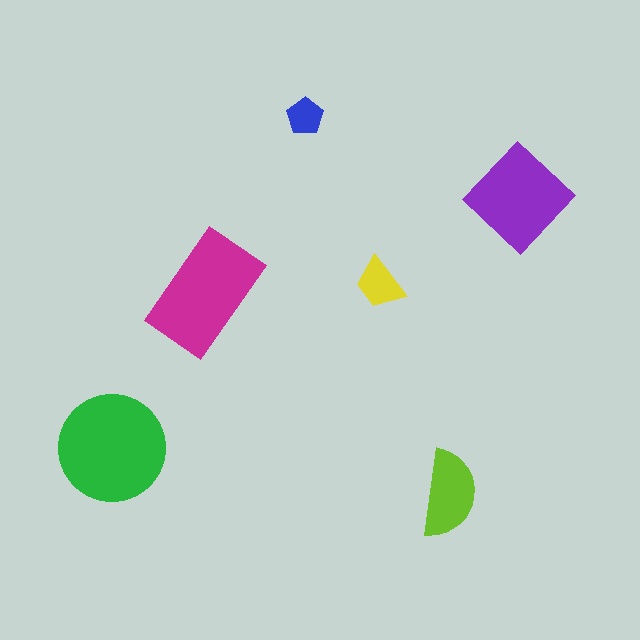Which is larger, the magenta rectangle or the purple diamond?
The magenta rectangle.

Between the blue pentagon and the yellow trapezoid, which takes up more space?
The yellow trapezoid.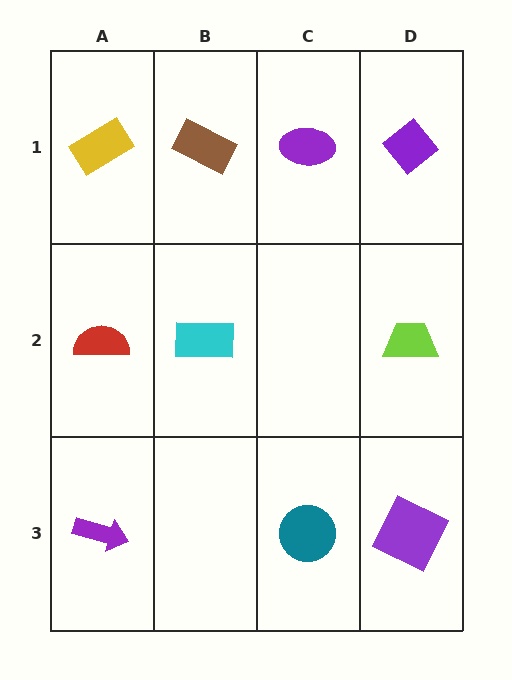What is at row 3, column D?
A purple square.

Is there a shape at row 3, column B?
No, that cell is empty.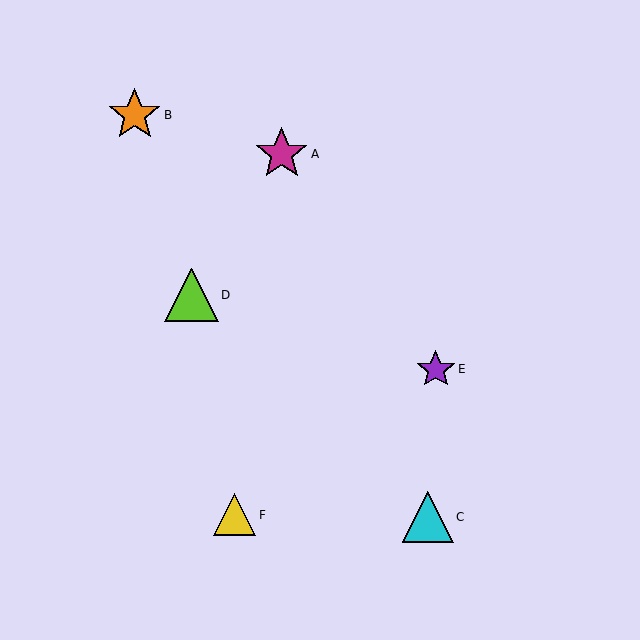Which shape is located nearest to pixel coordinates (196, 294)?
The lime triangle (labeled D) at (191, 295) is nearest to that location.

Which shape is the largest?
The lime triangle (labeled D) is the largest.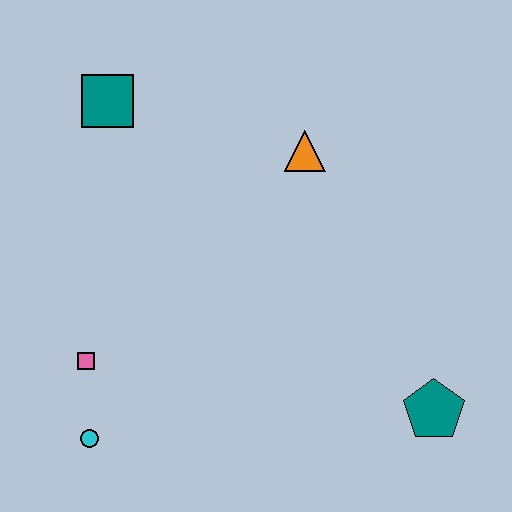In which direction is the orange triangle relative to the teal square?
The orange triangle is to the right of the teal square.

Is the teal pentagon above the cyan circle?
Yes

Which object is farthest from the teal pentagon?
The teal square is farthest from the teal pentagon.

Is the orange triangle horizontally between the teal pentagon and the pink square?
Yes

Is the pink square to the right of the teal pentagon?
No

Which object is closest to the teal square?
The orange triangle is closest to the teal square.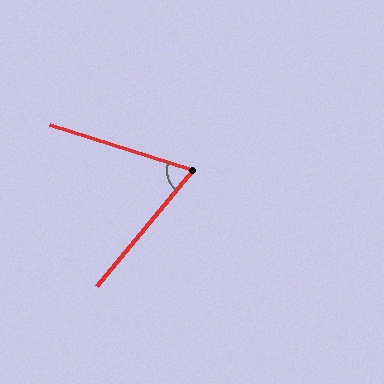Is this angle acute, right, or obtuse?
It is acute.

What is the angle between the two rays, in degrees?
Approximately 68 degrees.